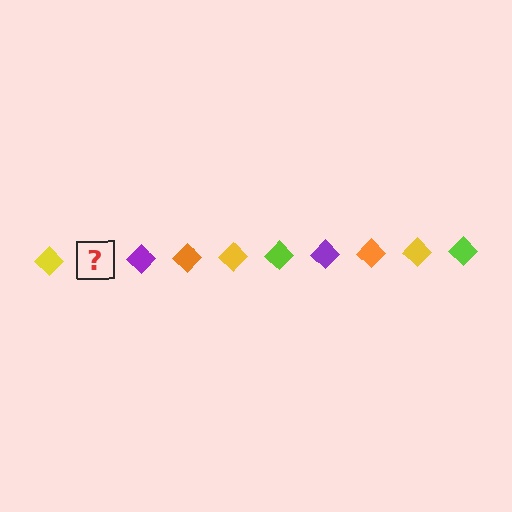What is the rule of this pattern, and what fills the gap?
The rule is that the pattern cycles through yellow, lime, purple, orange diamonds. The gap should be filled with a lime diamond.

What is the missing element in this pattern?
The missing element is a lime diamond.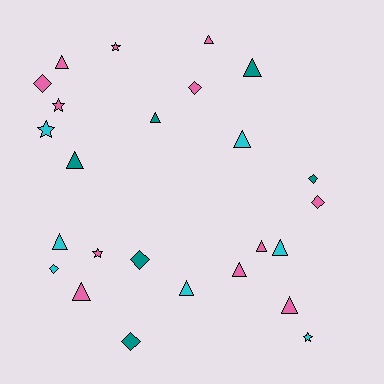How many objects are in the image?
There are 25 objects.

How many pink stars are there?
There are 3 pink stars.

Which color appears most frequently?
Pink, with 12 objects.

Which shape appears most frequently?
Triangle, with 13 objects.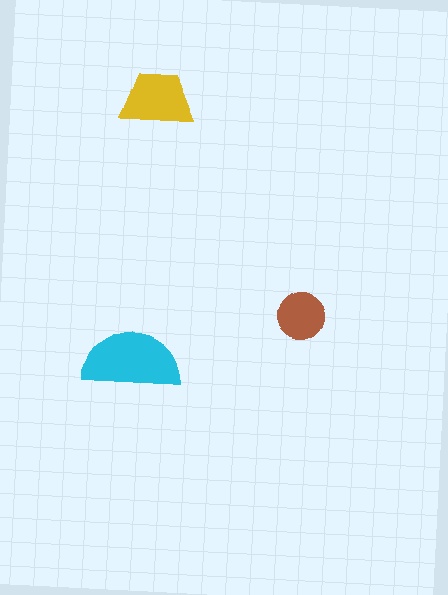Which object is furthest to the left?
The cyan semicircle is leftmost.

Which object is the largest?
The cyan semicircle.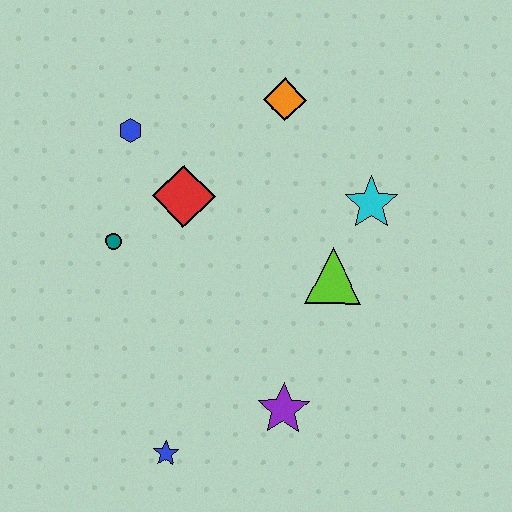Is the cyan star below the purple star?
No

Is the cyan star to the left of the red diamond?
No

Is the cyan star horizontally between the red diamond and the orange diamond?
No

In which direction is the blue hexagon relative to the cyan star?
The blue hexagon is to the left of the cyan star.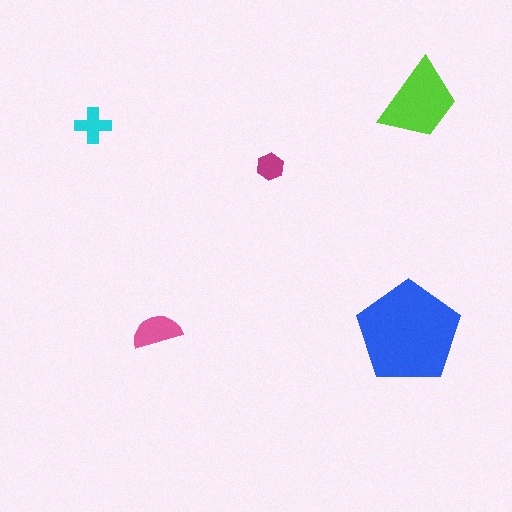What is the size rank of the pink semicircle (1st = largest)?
3rd.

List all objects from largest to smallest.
The blue pentagon, the lime trapezoid, the pink semicircle, the cyan cross, the magenta hexagon.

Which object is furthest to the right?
The lime trapezoid is rightmost.